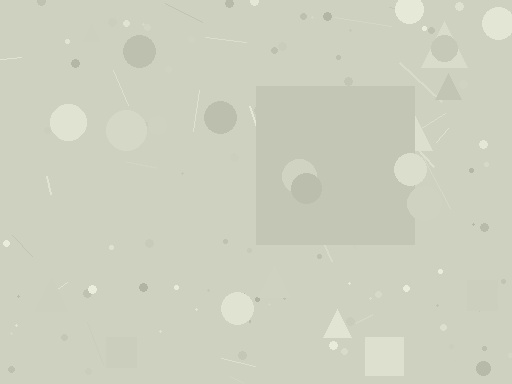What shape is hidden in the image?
A square is hidden in the image.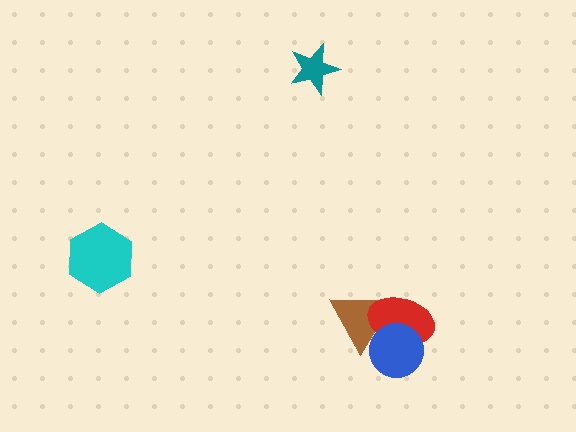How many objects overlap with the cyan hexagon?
0 objects overlap with the cyan hexagon.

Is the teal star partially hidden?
No, no other shape covers it.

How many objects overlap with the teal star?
0 objects overlap with the teal star.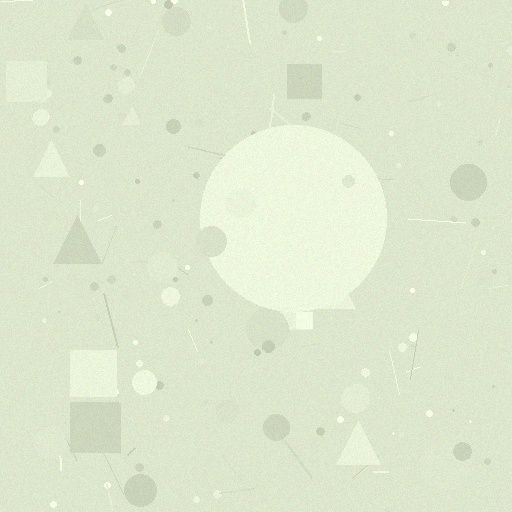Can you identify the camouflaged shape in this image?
The camouflaged shape is a circle.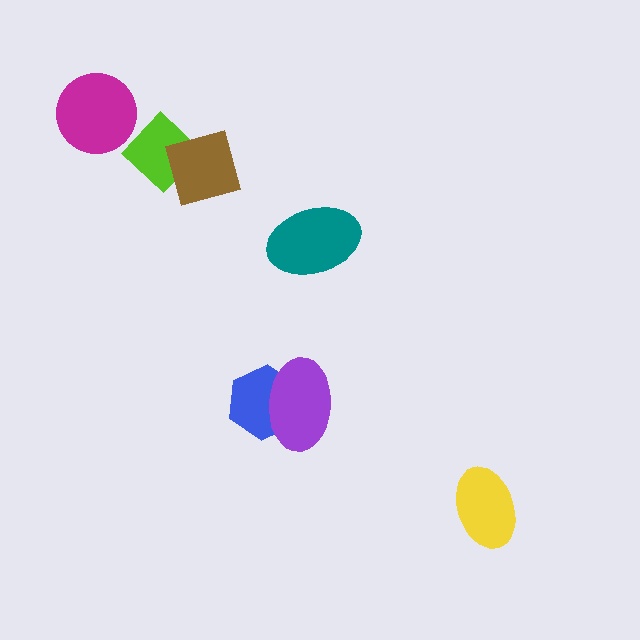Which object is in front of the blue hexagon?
The purple ellipse is in front of the blue hexagon.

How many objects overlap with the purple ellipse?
1 object overlaps with the purple ellipse.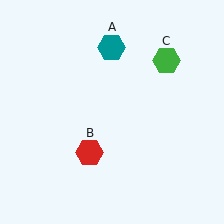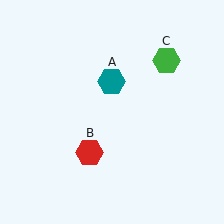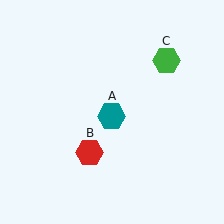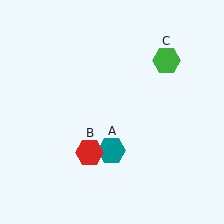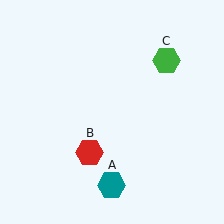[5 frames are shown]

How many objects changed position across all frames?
1 object changed position: teal hexagon (object A).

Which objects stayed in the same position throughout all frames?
Red hexagon (object B) and green hexagon (object C) remained stationary.